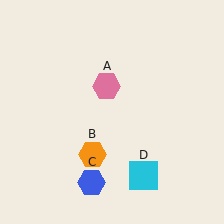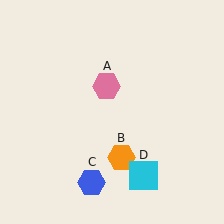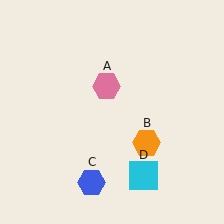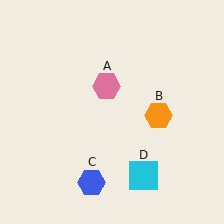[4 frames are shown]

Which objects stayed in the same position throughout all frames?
Pink hexagon (object A) and blue hexagon (object C) and cyan square (object D) remained stationary.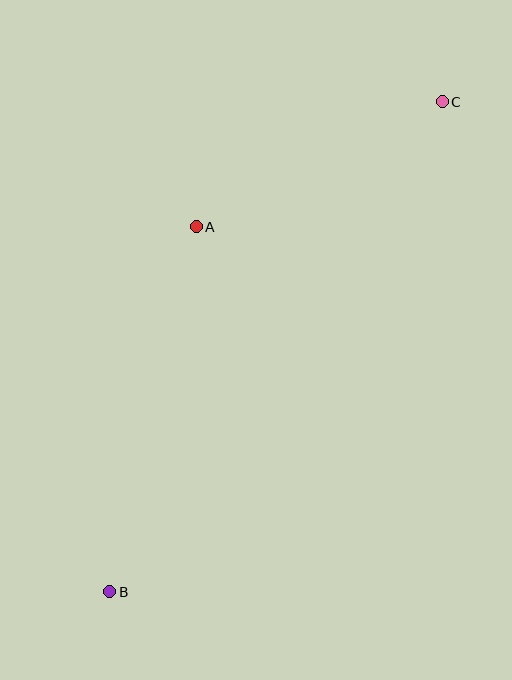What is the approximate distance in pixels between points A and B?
The distance between A and B is approximately 376 pixels.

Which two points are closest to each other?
Points A and C are closest to each other.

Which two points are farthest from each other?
Points B and C are farthest from each other.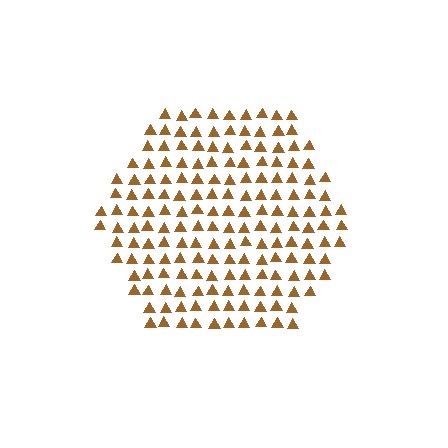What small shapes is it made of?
It is made of small triangles.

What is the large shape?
The large shape is a hexagon.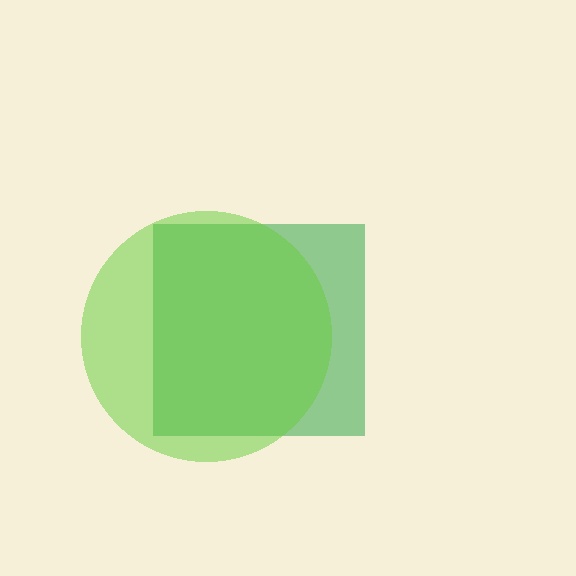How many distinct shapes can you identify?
There are 2 distinct shapes: a green square, a lime circle.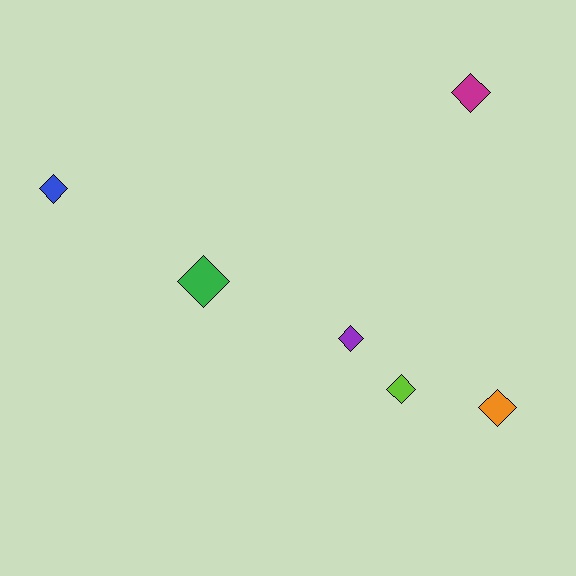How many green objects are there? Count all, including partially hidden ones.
There is 1 green object.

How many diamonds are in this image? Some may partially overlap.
There are 6 diamonds.